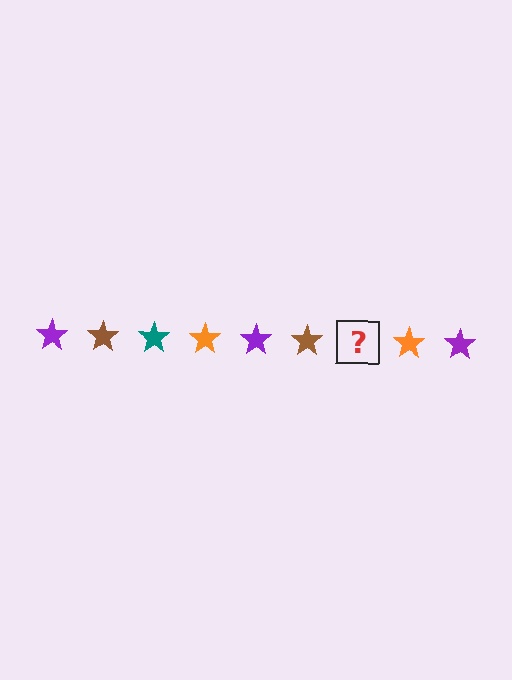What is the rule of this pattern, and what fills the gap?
The rule is that the pattern cycles through purple, brown, teal, orange stars. The gap should be filled with a teal star.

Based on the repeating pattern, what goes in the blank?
The blank should be a teal star.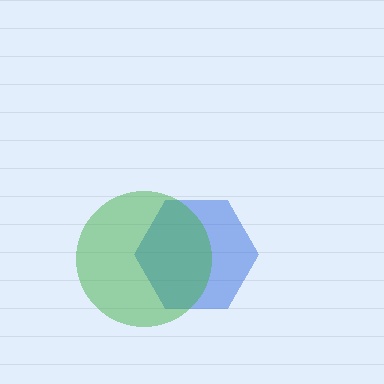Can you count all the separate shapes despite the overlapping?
Yes, there are 2 separate shapes.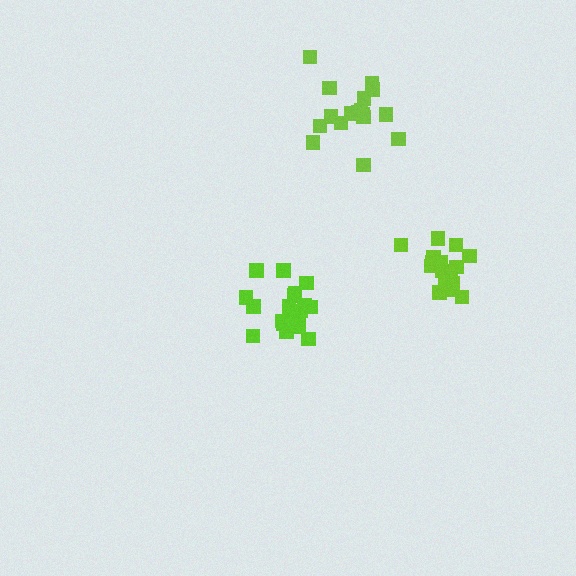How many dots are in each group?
Group 1: 19 dots, Group 2: 16 dots, Group 3: 17 dots (52 total).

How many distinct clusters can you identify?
There are 3 distinct clusters.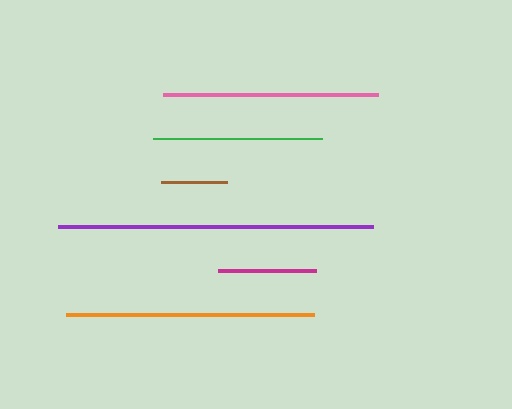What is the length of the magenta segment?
The magenta segment is approximately 98 pixels long.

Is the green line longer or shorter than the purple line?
The purple line is longer than the green line.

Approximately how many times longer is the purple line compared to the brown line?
The purple line is approximately 4.8 times the length of the brown line.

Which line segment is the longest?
The purple line is the longest at approximately 315 pixels.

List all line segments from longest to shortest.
From longest to shortest: purple, orange, pink, green, magenta, brown.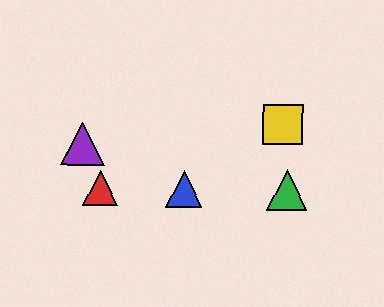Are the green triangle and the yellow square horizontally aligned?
No, the green triangle is at y≈190 and the yellow square is at y≈124.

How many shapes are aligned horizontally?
3 shapes (the red triangle, the blue triangle, the green triangle) are aligned horizontally.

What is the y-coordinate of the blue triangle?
The blue triangle is at y≈189.